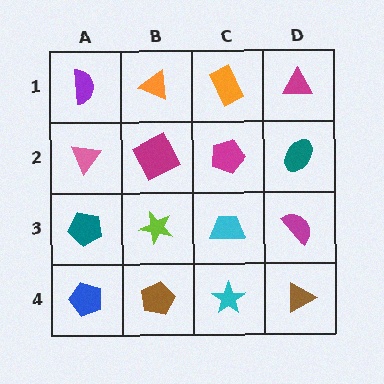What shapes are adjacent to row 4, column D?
A magenta semicircle (row 3, column D), a cyan star (row 4, column C).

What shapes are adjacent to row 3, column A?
A pink triangle (row 2, column A), a blue pentagon (row 4, column A), a lime star (row 3, column B).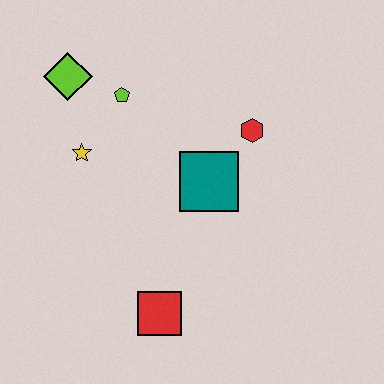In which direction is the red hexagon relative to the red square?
The red hexagon is above the red square.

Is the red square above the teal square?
No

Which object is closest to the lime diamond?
The lime pentagon is closest to the lime diamond.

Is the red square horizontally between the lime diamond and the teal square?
Yes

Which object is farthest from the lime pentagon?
The red square is farthest from the lime pentagon.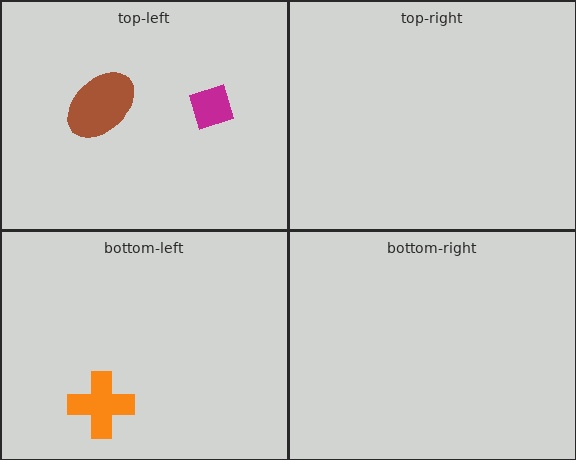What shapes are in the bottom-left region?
The orange cross.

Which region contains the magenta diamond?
The top-left region.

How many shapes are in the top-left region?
2.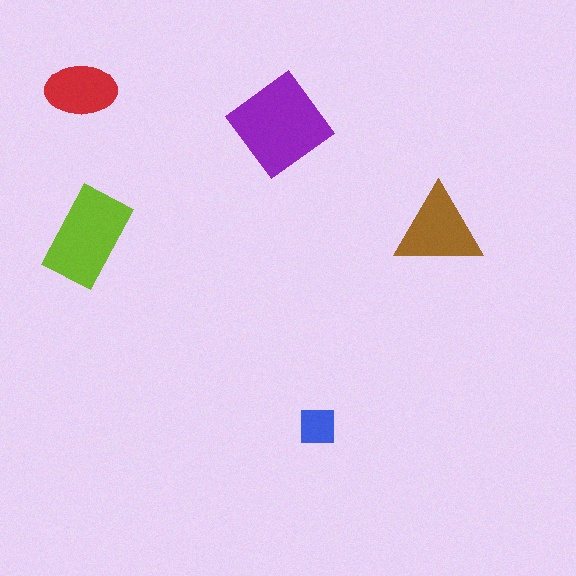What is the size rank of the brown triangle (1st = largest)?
3rd.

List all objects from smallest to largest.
The blue square, the red ellipse, the brown triangle, the lime rectangle, the purple diamond.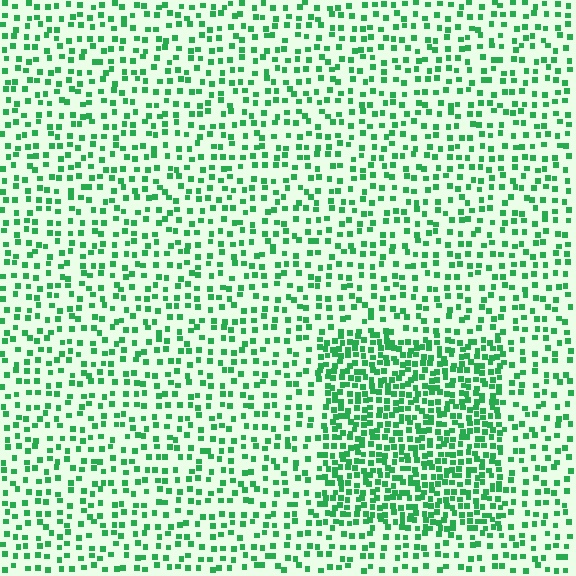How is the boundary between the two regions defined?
The boundary is defined by a change in element density (approximately 2.1x ratio). All elements are the same color, size, and shape.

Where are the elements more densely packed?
The elements are more densely packed inside the rectangle boundary.